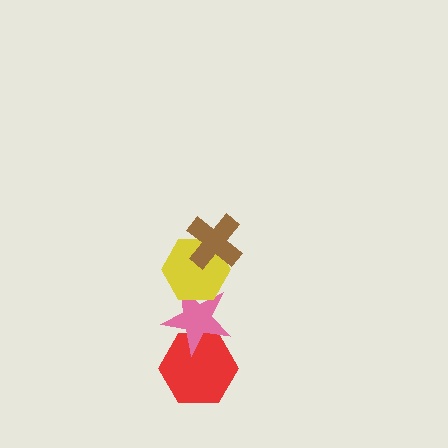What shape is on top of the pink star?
The yellow hexagon is on top of the pink star.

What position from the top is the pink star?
The pink star is 3rd from the top.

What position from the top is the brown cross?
The brown cross is 1st from the top.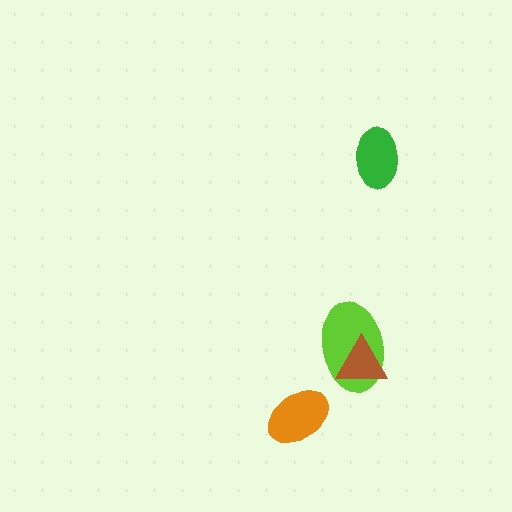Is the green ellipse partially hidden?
No, no other shape covers it.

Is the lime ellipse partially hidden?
Yes, it is partially covered by another shape.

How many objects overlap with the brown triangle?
1 object overlaps with the brown triangle.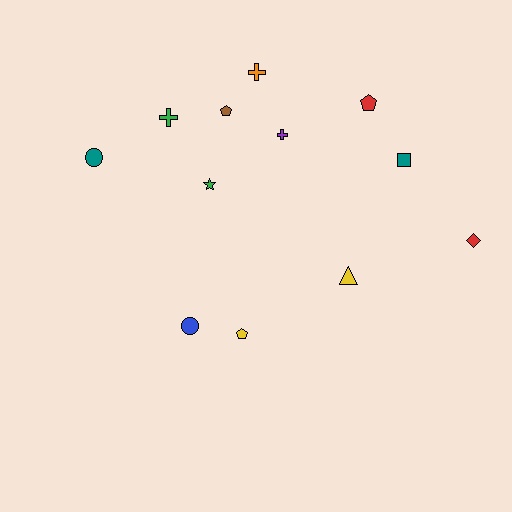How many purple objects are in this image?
There is 1 purple object.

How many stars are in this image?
There is 1 star.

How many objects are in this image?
There are 12 objects.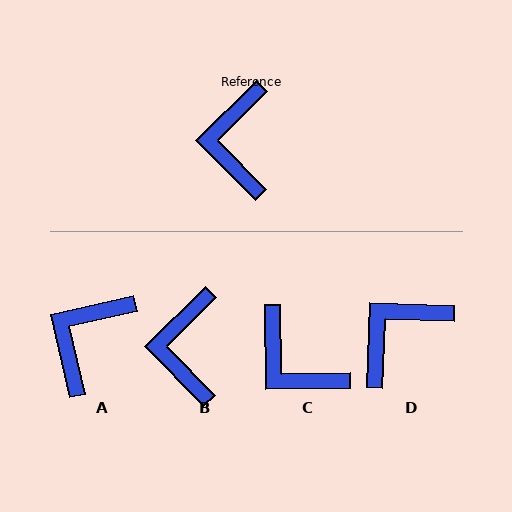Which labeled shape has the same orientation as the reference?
B.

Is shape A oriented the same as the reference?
No, it is off by about 31 degrees.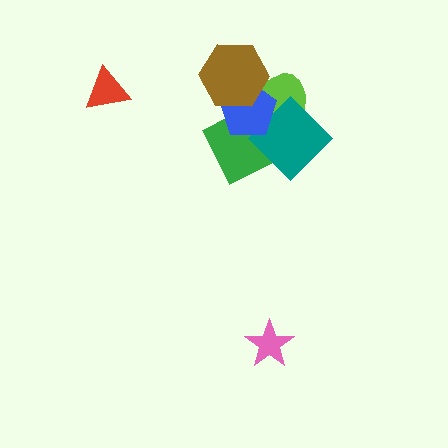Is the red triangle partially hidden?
No, no other shape covers it.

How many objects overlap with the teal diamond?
3 objects overlap with the teal diamond.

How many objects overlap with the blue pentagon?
4 objects overlap with the blue pentagon.